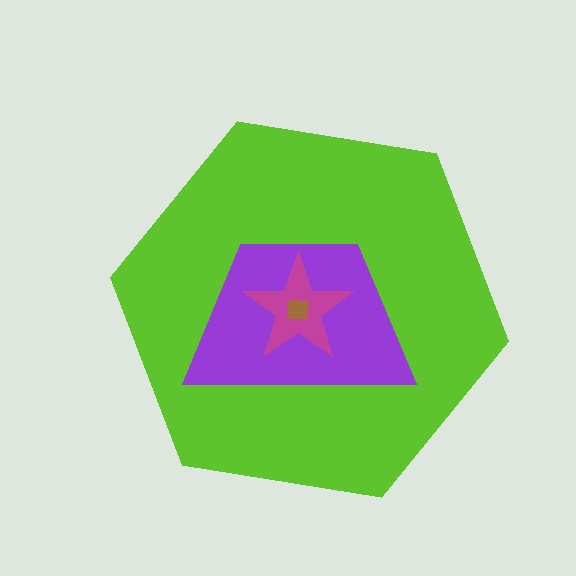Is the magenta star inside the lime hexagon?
Yes.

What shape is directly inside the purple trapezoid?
The magenta star.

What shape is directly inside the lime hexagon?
The purple trapezoid.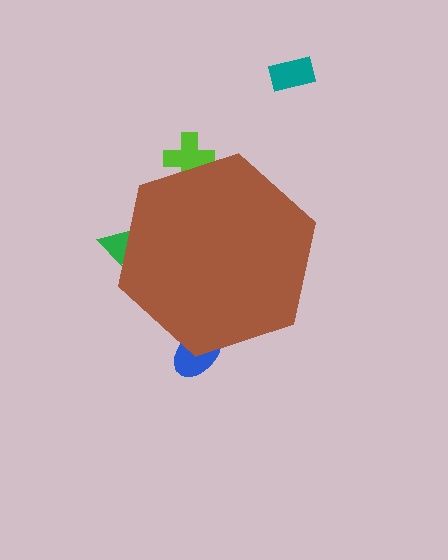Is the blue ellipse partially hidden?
Yes, the blue ellipse is partially hidden behind the brown hexagon.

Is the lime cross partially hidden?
Yes, the lime cross is partially hidden behind the brown hexagon.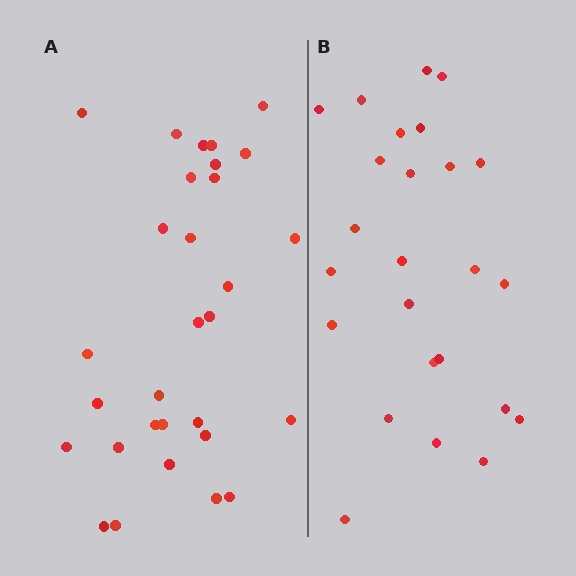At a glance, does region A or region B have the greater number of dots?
Region A (the left region) has more dots.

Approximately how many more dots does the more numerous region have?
Region A has about 5 more dots than region B.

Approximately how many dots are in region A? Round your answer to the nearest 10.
About 30 dots.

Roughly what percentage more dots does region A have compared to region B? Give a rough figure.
About 20% more.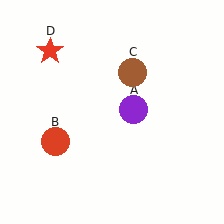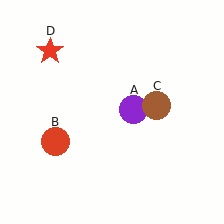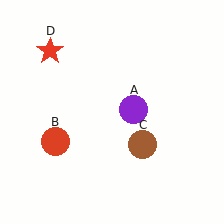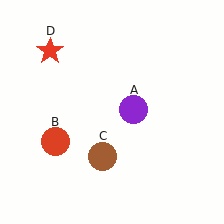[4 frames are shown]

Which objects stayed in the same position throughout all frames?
Purple circle (object A) and red circle (object B) and red star (object D) remained stationary.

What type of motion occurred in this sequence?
The brown circle (object C) rotated clockwise around the center of the scene.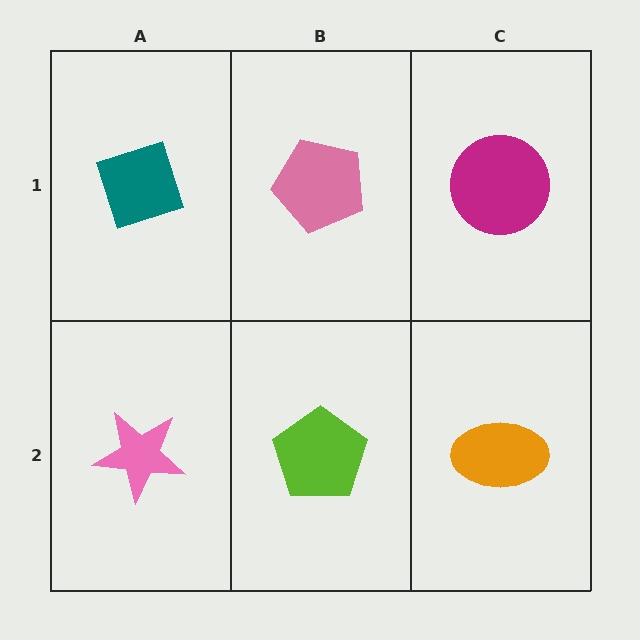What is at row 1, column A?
A teal diamond.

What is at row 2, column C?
An orange ellipse.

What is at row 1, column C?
A magenta circle.